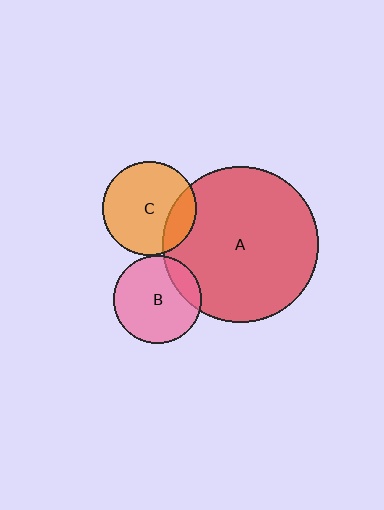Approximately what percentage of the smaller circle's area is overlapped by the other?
Approximately 15%.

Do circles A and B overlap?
Yes.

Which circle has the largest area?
Circle A (red).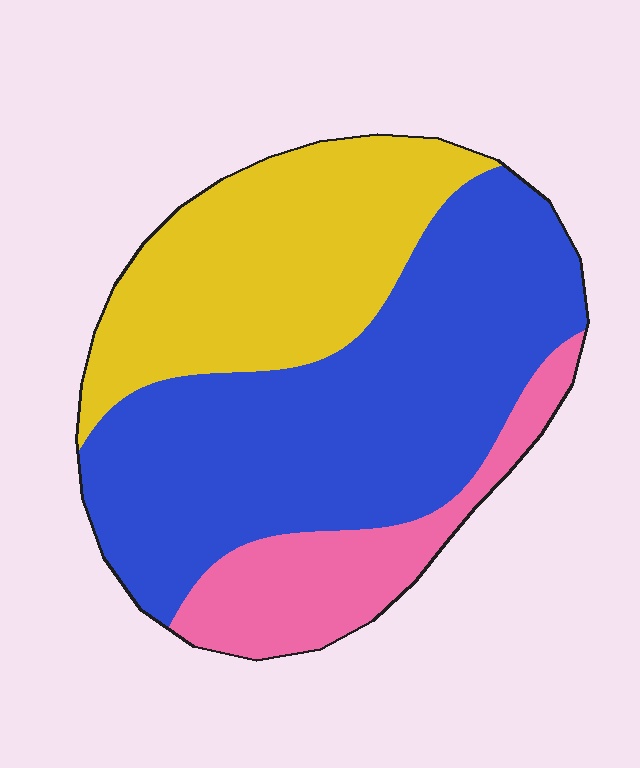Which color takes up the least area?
Pink, at roughly 15%.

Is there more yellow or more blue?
Blue.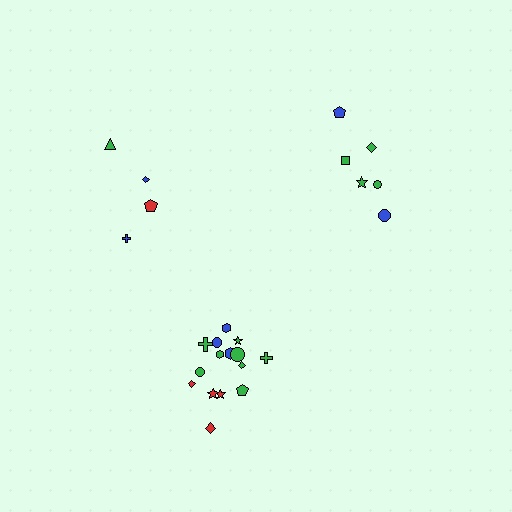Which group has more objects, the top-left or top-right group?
The top-right group.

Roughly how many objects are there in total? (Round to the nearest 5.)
Roughly 25 objects in total.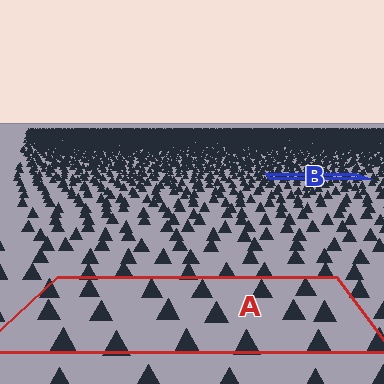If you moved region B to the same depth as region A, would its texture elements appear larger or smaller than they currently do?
They would appear larger. At a closer depth, the same texture elements are projected at a bigger on-screen size.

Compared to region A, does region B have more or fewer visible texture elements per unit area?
Region B has more texture elements per unit area — they are packed more densely because it is farther away.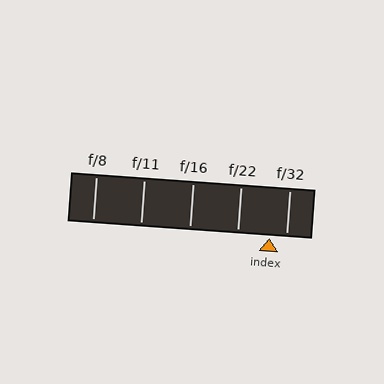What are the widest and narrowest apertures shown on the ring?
The widest aperture shown is f/8 and the narrowest is f/32.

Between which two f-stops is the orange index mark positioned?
The index mark is between f/22 and f/32.